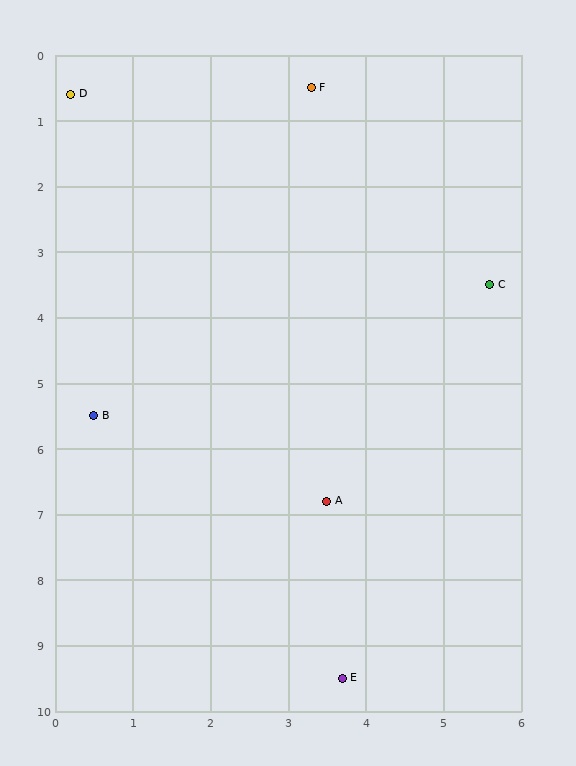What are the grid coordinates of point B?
Point B is at approximately (0.5, 5.5).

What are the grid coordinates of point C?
Point C is at approximately (5.6, 3.5).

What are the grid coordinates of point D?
Point D is at approximately (0.2, 0.6).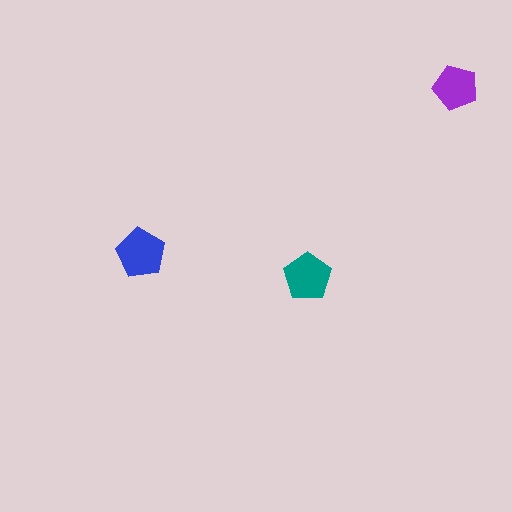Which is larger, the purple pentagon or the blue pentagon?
The blue one.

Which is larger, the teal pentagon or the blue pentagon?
The blue one.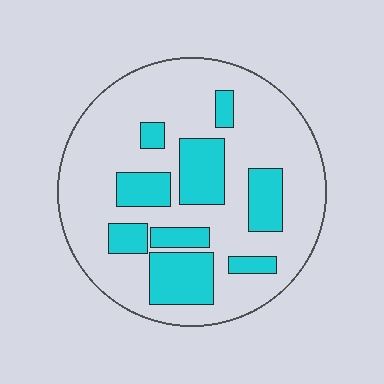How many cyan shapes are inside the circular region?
9.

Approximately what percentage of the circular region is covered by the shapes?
Approximately 25%.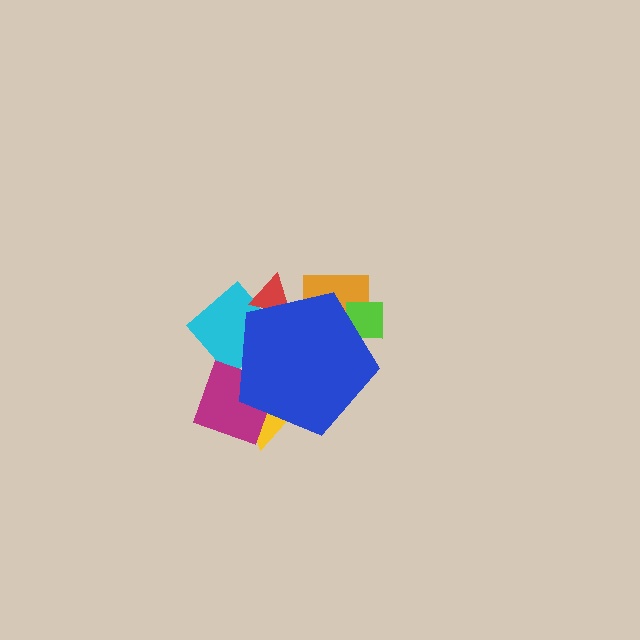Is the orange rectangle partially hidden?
Yes, the orange rectangle is partially hidden behind the blue pentagon.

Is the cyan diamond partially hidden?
Yes, the cyan diamond is partially hidden behind the blue pentagon.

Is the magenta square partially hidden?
Yes, the magenta square is partially hidden behind the blue pentagon.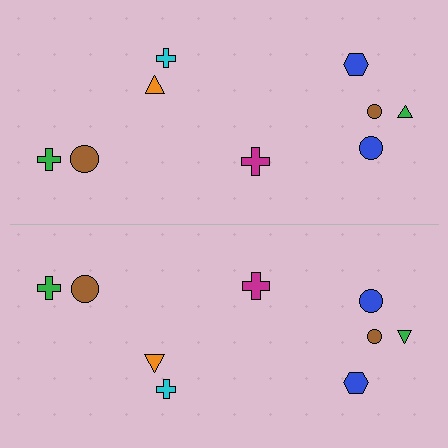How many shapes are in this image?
There are 18 shapes in this image.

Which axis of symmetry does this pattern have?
The pattern has a horizontal axis of symmetry running through the center of the image.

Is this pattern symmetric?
Yes, this pattern has bilateral (reflection) symmetry.